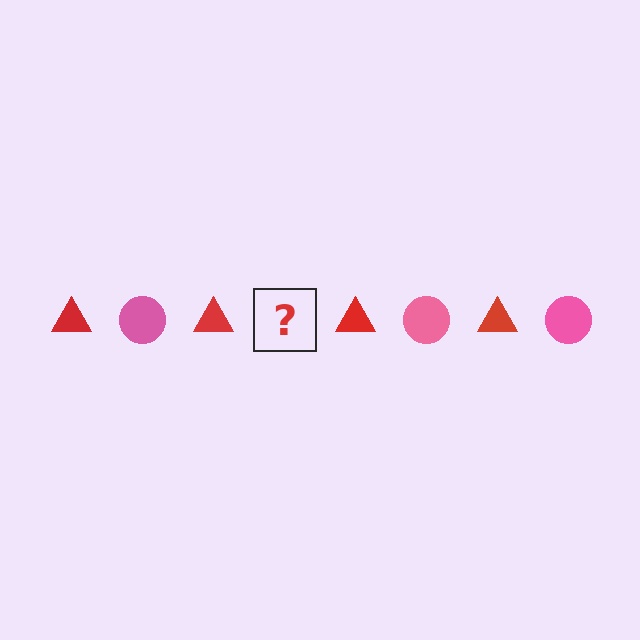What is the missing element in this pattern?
The missing element is a pink circle.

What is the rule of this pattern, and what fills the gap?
The rule is that the pattern alternates between red triangle and pink circle. The gap should be filled with a pink circle.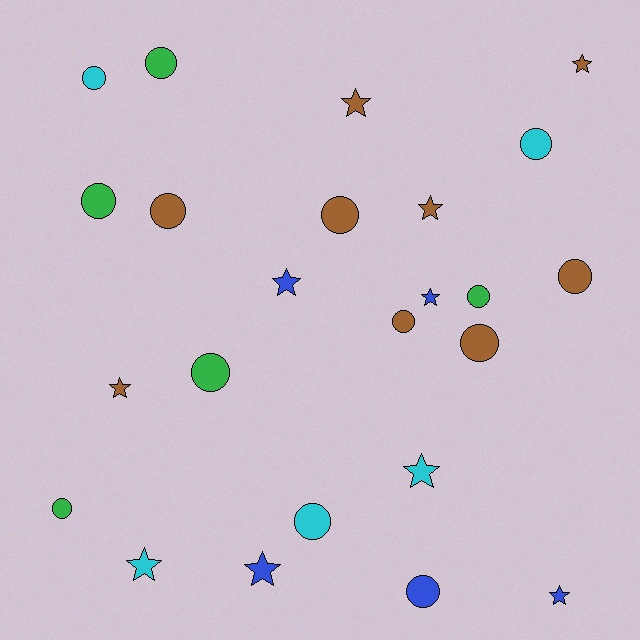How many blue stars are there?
There are 4 blue stars.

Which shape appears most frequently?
Circle, with 14 objects.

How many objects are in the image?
There are 24 objects.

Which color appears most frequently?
Brown, with 9 objects.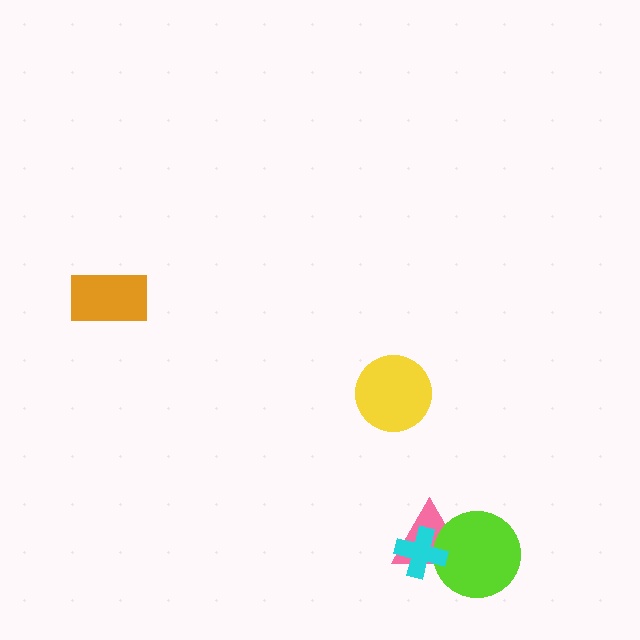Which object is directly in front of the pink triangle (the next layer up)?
The lime circle is directly in front of the pink triangle.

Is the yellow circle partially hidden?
No, no other shape covers it.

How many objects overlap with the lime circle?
2 objects overlap with the lime circle.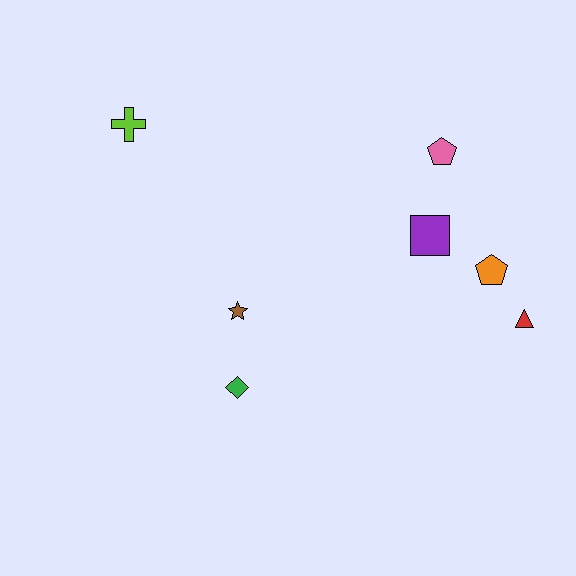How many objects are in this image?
There are 7 objects.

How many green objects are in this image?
There is 1 green object.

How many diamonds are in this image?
There is 1 diamond.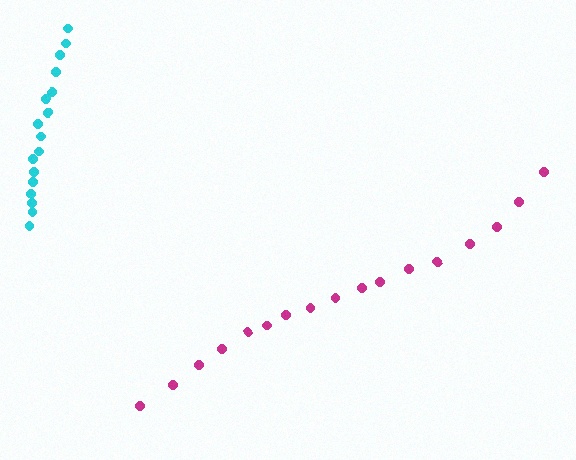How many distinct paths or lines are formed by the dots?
There are 2 distinct paths.